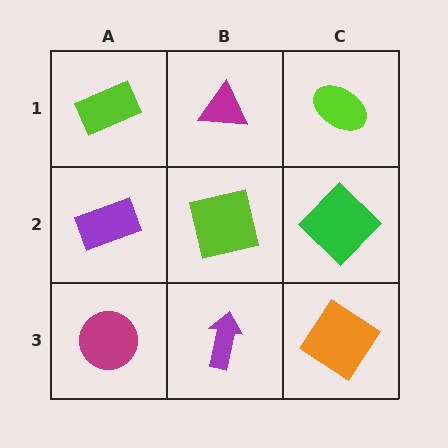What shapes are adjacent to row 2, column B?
A magenta triangle (row 1, column B), a purple arrow (row 3, column B), a purple rectangle (row 2, column A), a green diamond (row 2, column C).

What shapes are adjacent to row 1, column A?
A purple rectangle (row 2, column A), a magenta triangle (row 1, column B).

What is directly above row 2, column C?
A lime ellipse.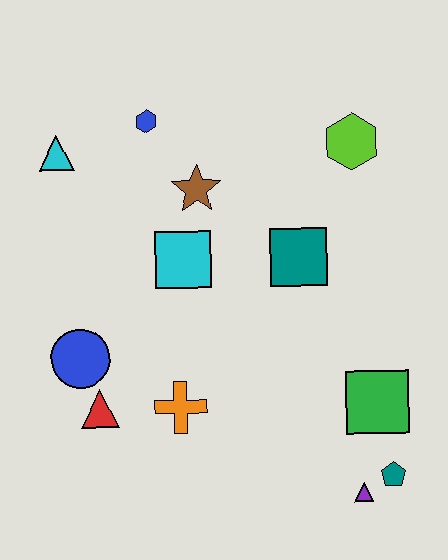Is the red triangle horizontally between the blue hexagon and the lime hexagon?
No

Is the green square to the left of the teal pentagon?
Yes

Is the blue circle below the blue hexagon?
Yes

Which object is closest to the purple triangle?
The teal pentagon is closest to the purple triangle.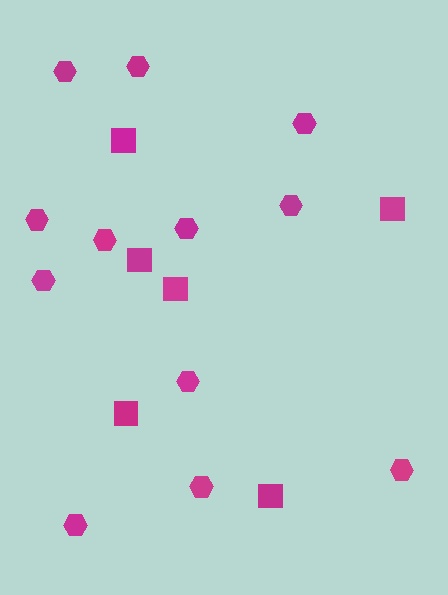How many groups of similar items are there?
There are 2 groups: one group of squares (6) and one group of hexagons (12).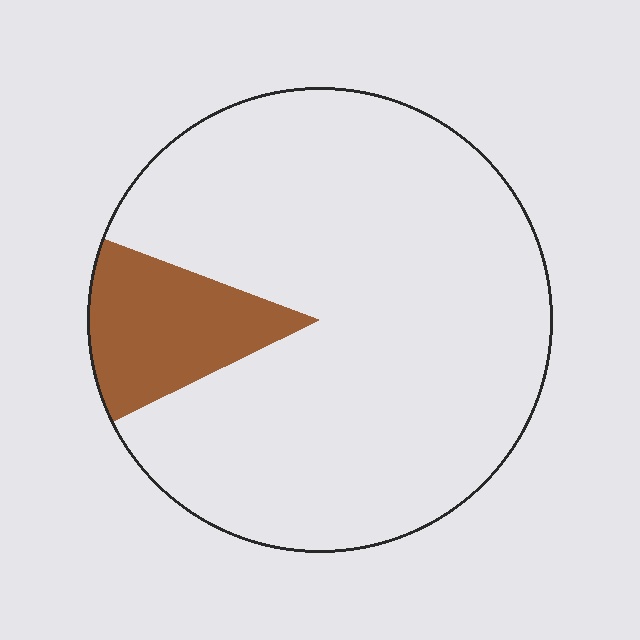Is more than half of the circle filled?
No.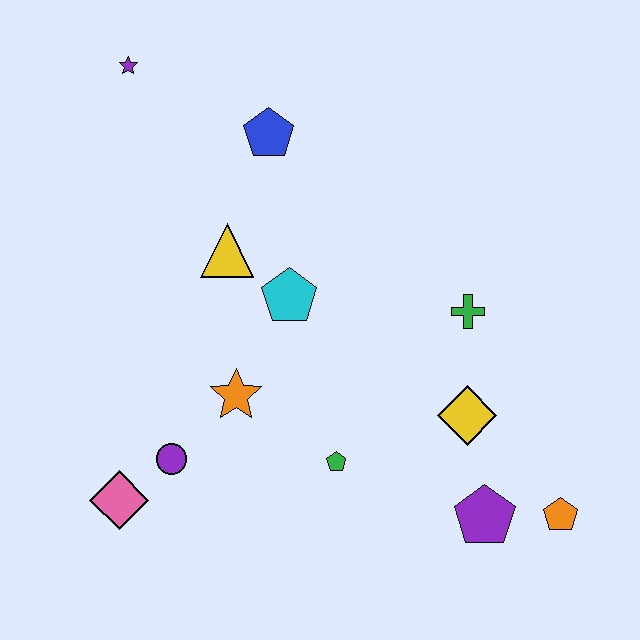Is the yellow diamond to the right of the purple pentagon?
No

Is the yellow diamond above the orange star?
No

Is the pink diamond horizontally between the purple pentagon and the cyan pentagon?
No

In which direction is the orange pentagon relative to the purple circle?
The orange pentagon is to the right of the purple circle.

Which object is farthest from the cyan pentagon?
The orange pentagon is farthest from the cyan pentagon.